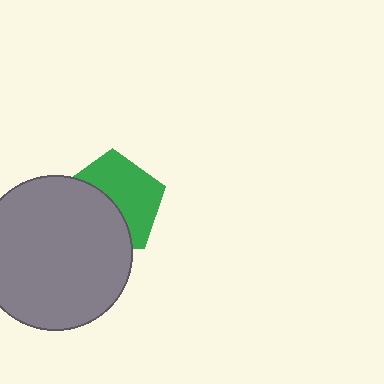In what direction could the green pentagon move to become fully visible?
The green pentagon could move toward the upper-right. That would shift it out from behind the gray circle entirely.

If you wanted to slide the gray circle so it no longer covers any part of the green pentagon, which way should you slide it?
Slide it toward the lower-left — that is the most direct way to separate the two shapes.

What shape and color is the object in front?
The object in front is a gray circle.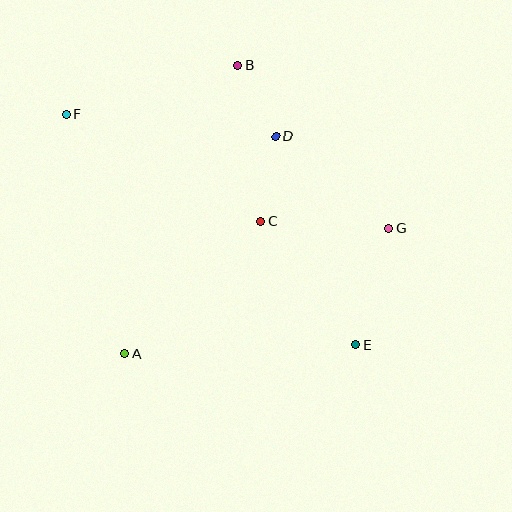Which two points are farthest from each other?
Points E and F are farthest from each other.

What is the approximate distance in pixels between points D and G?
The distance between D and G is approximately 145 pixels.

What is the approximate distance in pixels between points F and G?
The distance between F and G is approximately 342 pixels.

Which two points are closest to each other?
Points B and D are closest to each other.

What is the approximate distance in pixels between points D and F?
The distance between D and F is approximately 211 pixels.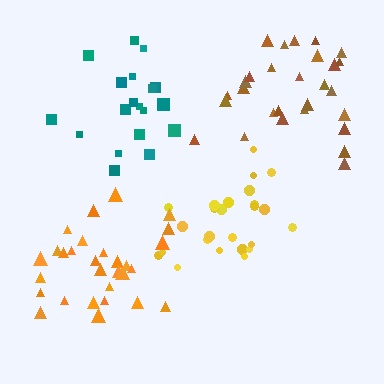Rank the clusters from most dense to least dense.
orange, yellow, teal, brown.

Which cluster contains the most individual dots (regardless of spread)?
Orange (29).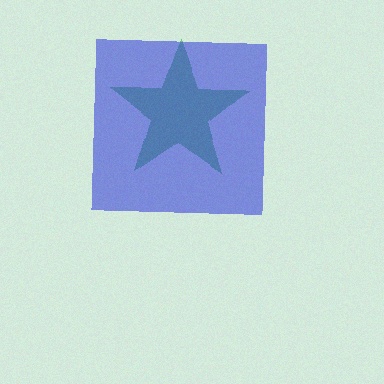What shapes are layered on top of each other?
The layered shapes are: a green star, a blue square.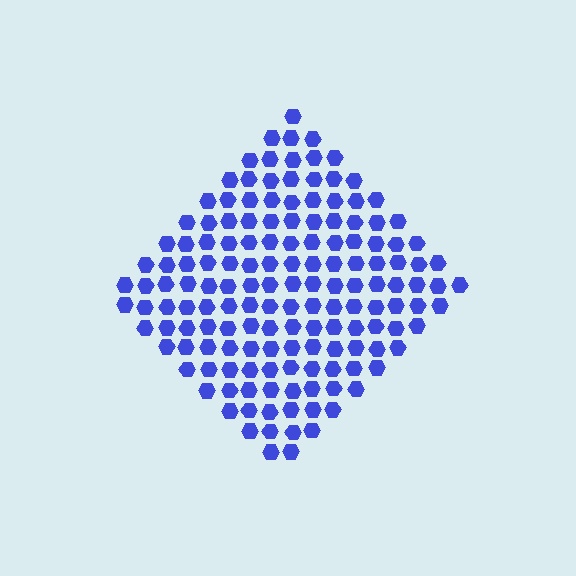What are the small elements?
The small elements are hexagons.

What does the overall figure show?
The overall figure shows a diamond.